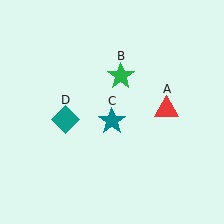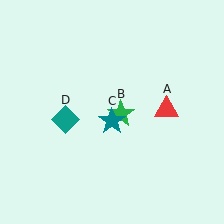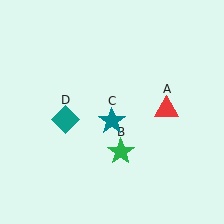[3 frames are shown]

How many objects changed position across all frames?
1 object changed position: green star (object B).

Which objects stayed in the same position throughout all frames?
Red triangle (object A) and teal star (object C) and teal diamond (object D) remained stationary.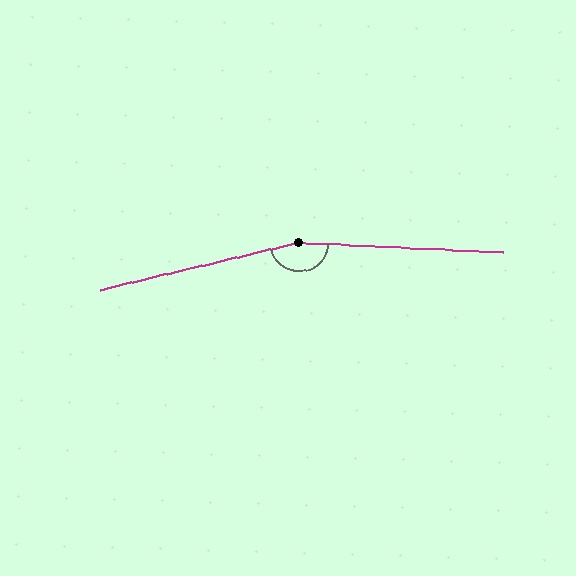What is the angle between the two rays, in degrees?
Approximately 164 degrees.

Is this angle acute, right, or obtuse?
It is obtuse.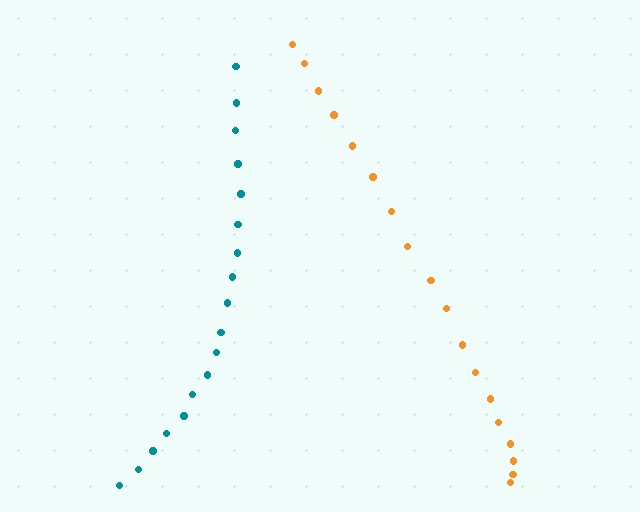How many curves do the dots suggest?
There are 2 distinct paths.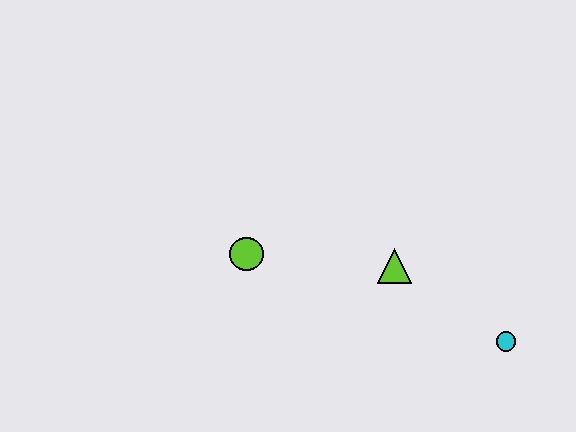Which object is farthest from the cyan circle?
The lime circle is farthest from the cyan circle.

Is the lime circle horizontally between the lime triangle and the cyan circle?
No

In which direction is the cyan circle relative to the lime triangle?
The cyan circle is to the right of the lime triangle.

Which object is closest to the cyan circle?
The lime triangle is closest to the cyan circle.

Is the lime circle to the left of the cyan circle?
Yes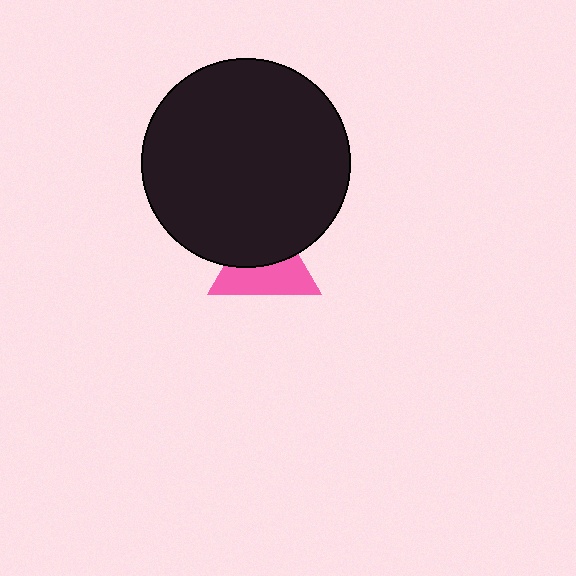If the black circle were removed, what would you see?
You would see the complete pink triangle.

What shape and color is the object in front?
The object in front is a black circle.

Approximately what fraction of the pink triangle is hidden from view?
Roughly 47% of the pink triangle is hidden behind the black circle.